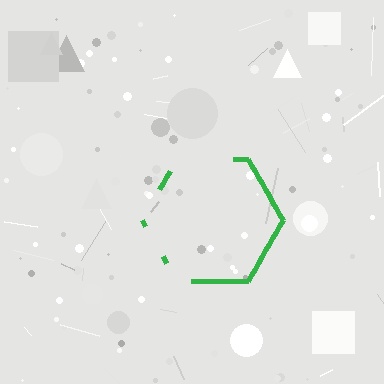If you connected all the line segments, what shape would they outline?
They would outline a hexagon.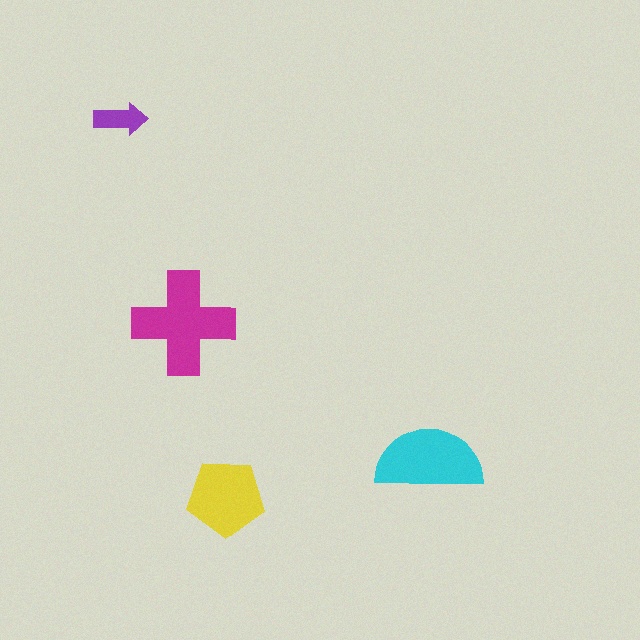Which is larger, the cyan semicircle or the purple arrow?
The cyan semicircle.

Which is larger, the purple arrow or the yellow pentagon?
The yellow pentagon.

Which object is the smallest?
The purple arrow.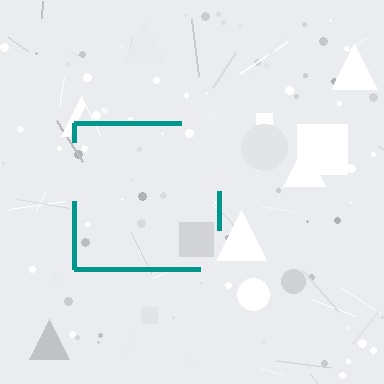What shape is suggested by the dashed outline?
The dashed outline suggests a square.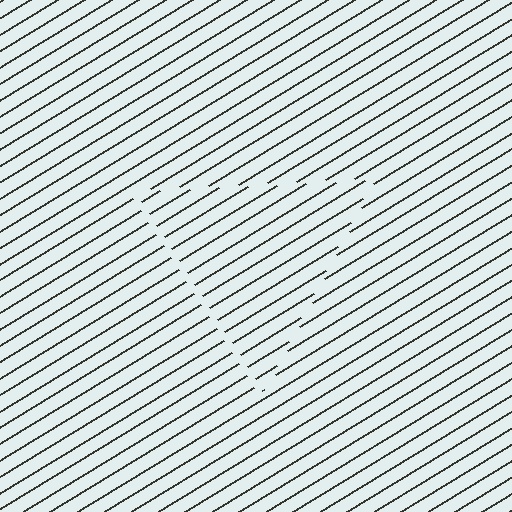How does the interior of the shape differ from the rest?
The interior of the shape contains the same grating, shifted by half a period — the contour is defined by the phase discontinuity where line-ends from the inner and outer gratings abut.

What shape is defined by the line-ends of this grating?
An illusory triangle. The interior of the shape contains the same grating, shifted by half a period — the contour is defined by the phase discontinuity where line-ends from the inner and outer gratings abut.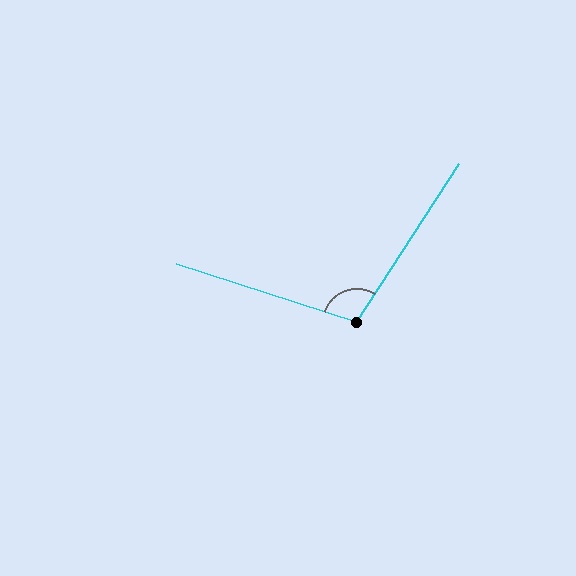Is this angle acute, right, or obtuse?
It is obtuse.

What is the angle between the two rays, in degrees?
Approximately 105 degrees.